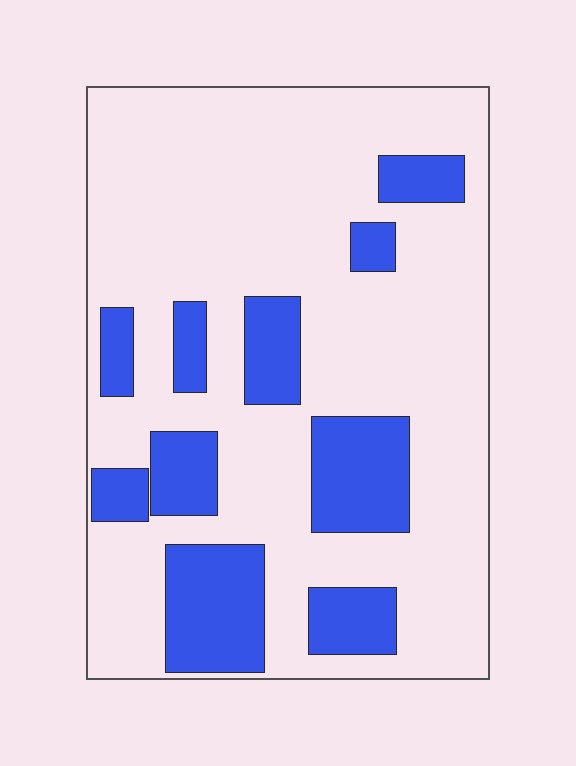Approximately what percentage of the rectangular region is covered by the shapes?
Approximately 25%.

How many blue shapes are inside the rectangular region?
10.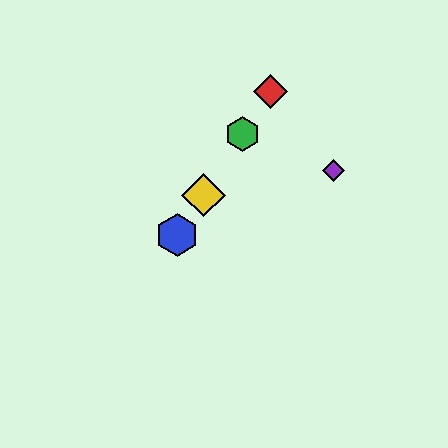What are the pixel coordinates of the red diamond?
The red diamond is at (270, 92).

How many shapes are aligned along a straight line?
4 shapes (the red diamond, the blue hexagon, the green hexagon, the yellow diamond) are aligned along a straight line.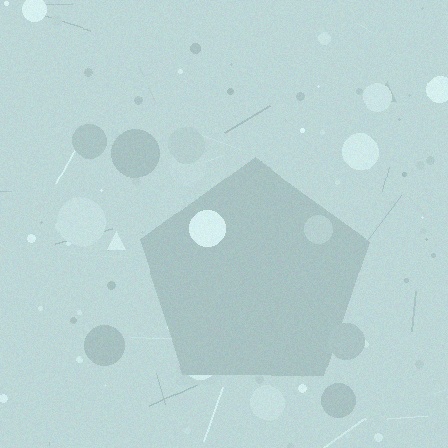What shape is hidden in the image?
A pentagon is hidden in the image.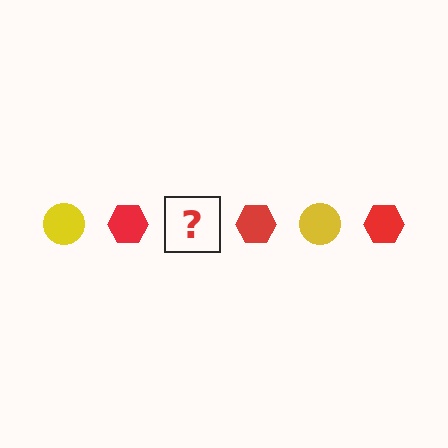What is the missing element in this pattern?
The missing element is a yellow circle.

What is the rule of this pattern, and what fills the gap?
The rule is that the pattern alternates between yellow circle and red hexagon. The gap should be filled with a yellow circle.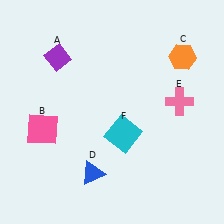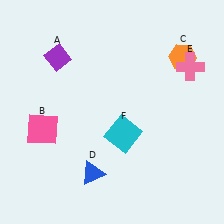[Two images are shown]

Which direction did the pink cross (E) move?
The pink cross (E) moved up.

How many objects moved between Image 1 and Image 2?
1 object moved between the two images.